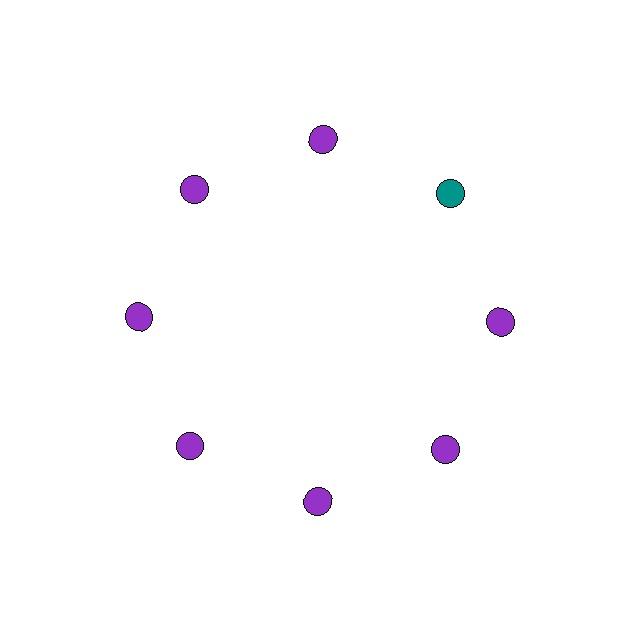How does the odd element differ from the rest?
It has a different color: teal instead of purple.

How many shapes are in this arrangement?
There are 8 shapes arranged in a ring pattern.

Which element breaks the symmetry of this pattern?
The teal circle at roughly the 2 o'clock position breaks the symmetry. All other shapes are purple circles.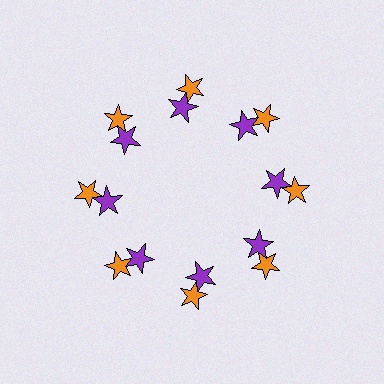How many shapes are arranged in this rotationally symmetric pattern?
There are 16 shapes, arranged in 8 groups of 2.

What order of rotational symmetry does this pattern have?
This pattern has 8-fold rotational symmetry.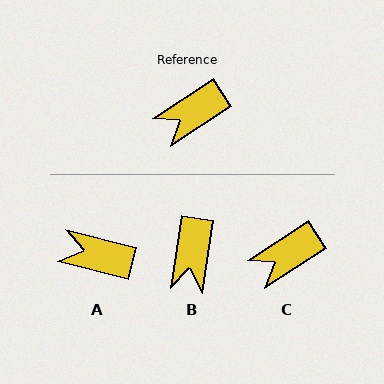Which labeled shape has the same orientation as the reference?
C.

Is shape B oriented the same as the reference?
No, it is off by about 49 degrees.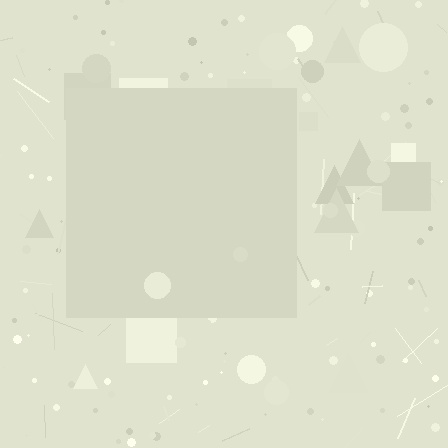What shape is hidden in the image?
A square is hidden in the image.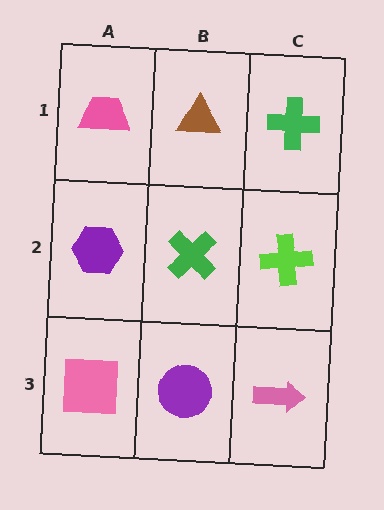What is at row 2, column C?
A lime cross.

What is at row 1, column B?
A brown triangle.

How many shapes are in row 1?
3 shapes.